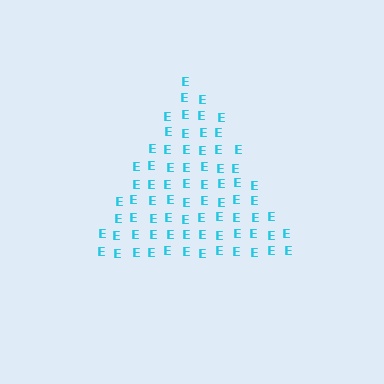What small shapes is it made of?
It is made of small letter E's.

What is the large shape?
The large shape is a triangle.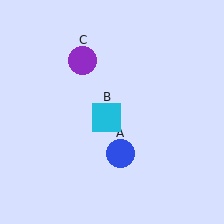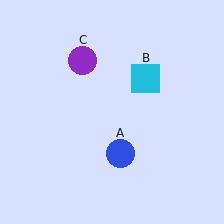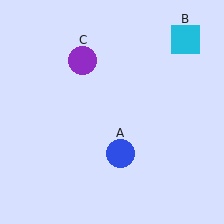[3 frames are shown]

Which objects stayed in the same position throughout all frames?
Blue circle (object A) and purple circle (object C) remained stationary.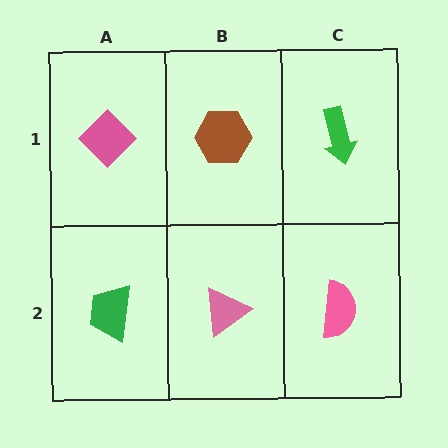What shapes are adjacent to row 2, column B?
A brown hexagon (row 1, column B), a green trapezoid (row 2, column A), a pink semicircle (row 2, column C).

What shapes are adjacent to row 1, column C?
A pink semicircle (row 2, column C), a brown hexagon (row 1, column B).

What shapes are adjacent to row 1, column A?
A green trapezoid (row 2, column A), a brown hexagon (row 1, column B).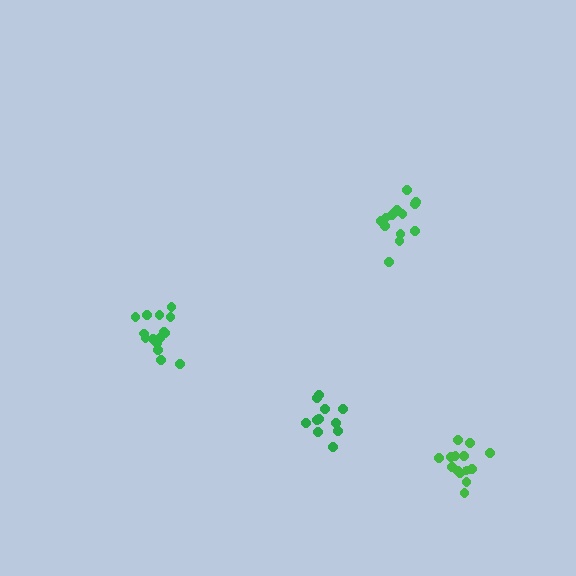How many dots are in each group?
Group 1: 15 dots, Group 2: 11 dots, Group 3: 15 dots, Group 4: 14 dots (55 total).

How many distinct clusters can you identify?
There are 4 distinct clusters.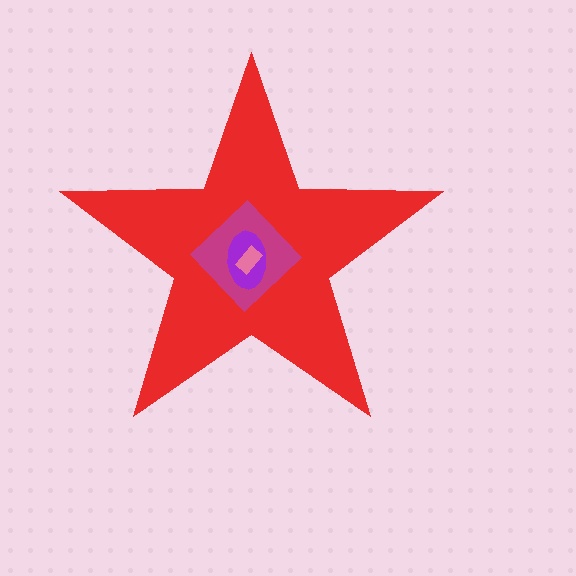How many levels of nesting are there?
4.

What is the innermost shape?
The pink rectangle.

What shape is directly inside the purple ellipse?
The pink rectangle.